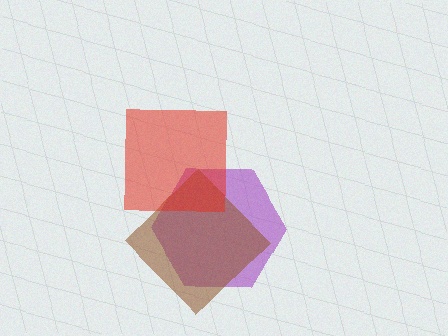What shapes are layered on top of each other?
The layered shapes are: a purple hexagon, a brown diamond, a red square.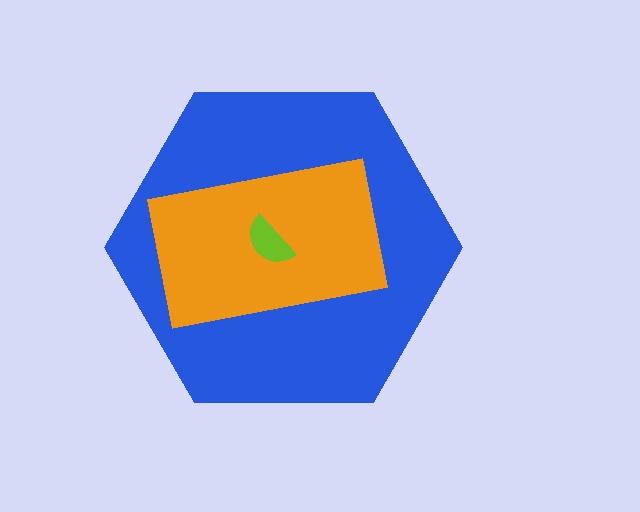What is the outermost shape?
The blue hexagon.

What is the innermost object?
The lime semicircle.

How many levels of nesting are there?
3.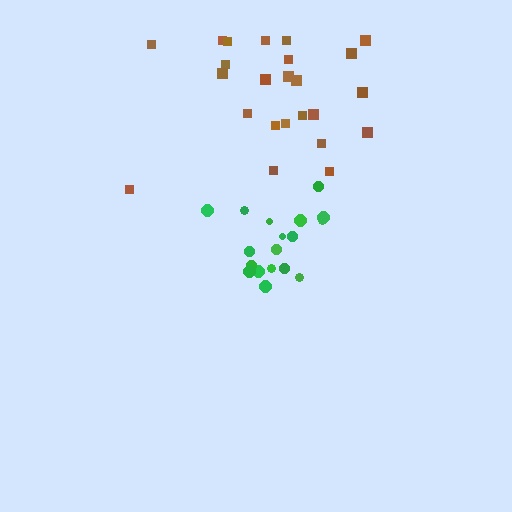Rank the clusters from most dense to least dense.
green, brown.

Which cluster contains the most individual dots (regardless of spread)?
Brown (24).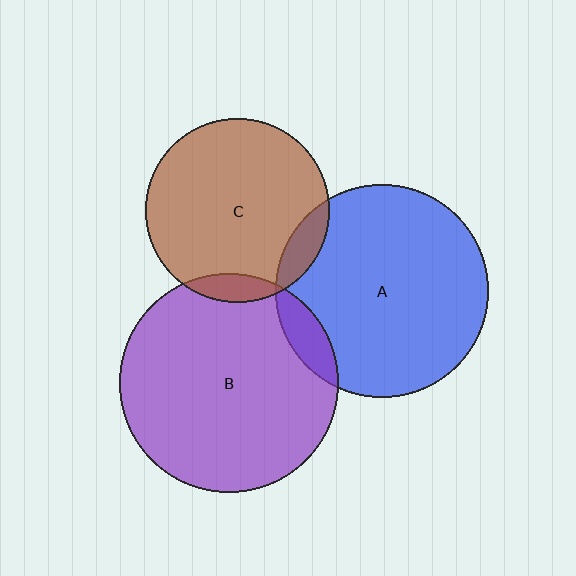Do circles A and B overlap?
Yes.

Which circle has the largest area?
Circle B (purple).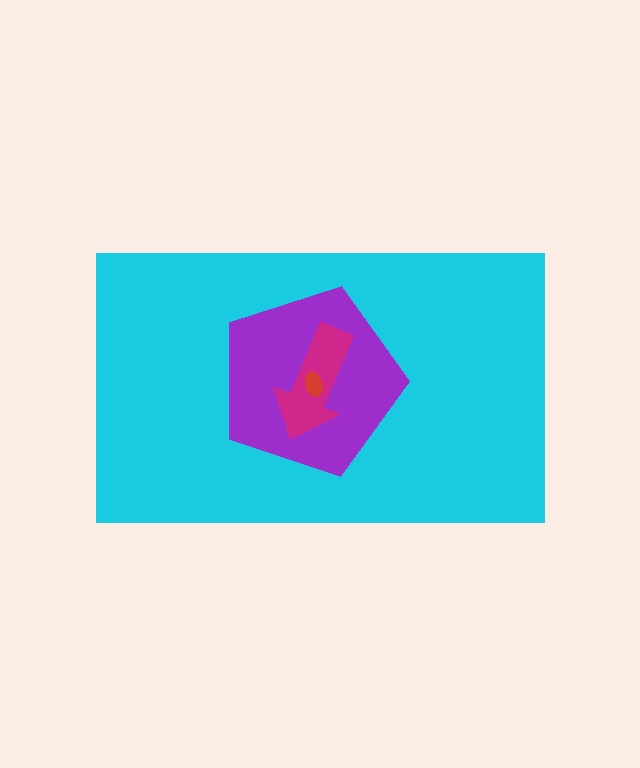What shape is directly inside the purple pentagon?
The magenta arrow.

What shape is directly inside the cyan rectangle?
The purple pentagon.